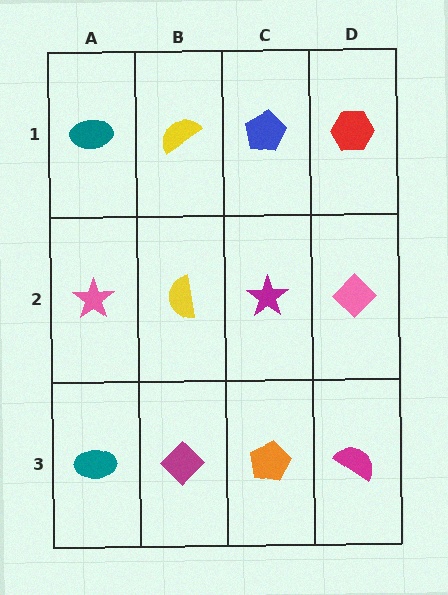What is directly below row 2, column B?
A magenta diamond.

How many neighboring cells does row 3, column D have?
2.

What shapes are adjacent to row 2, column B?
A yellow semicircle (row 1, column B), a magenta diamond (row 3, column B), a pink star (row 2, column A), a magenta star (row 2, column C).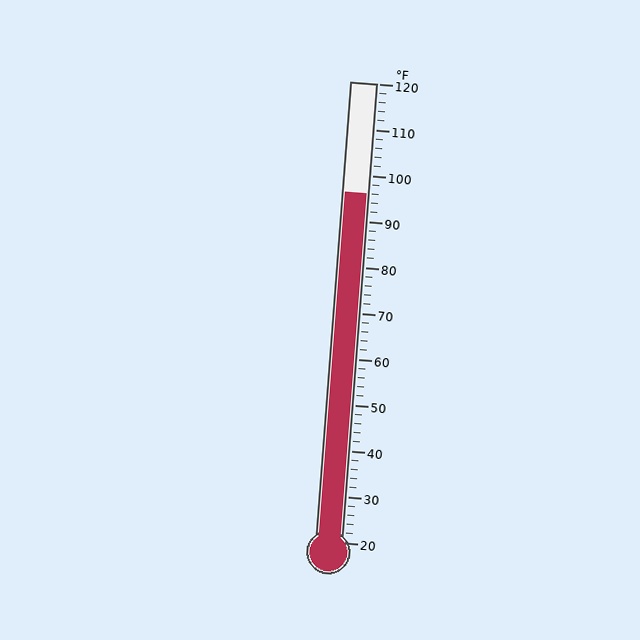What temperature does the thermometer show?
The thermometer shows approximately 96°F.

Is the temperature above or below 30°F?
The temperature is above 30°F.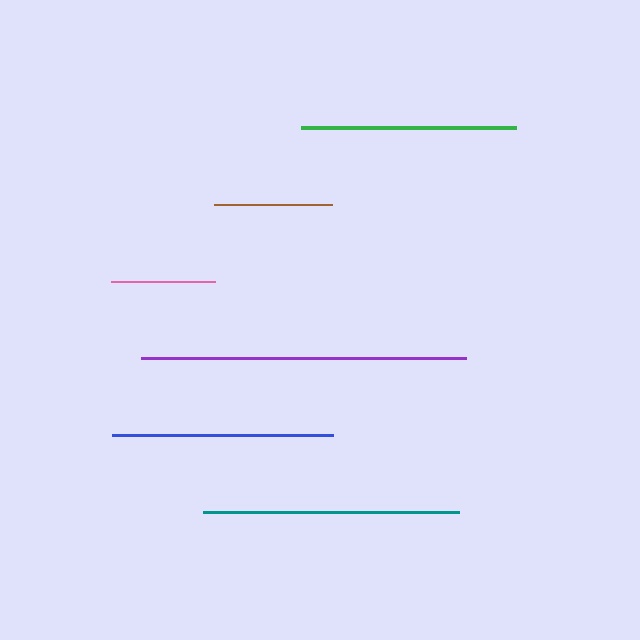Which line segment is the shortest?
The pink line is the shortest at approximately 104 pixels.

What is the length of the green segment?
The green segment is approximately 216 pixels long.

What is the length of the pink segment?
The pink segment is approximately 104 pixels long.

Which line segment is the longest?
The purple line is the longest at approximately 324 pixels.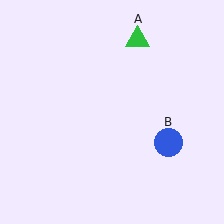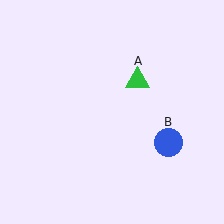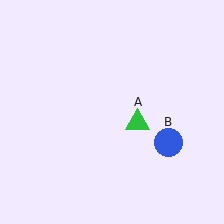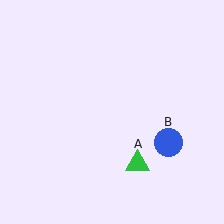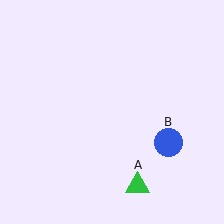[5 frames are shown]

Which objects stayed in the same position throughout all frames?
Blue circle (object B) remained stationary.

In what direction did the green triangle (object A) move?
The green triangle (object A) moved down.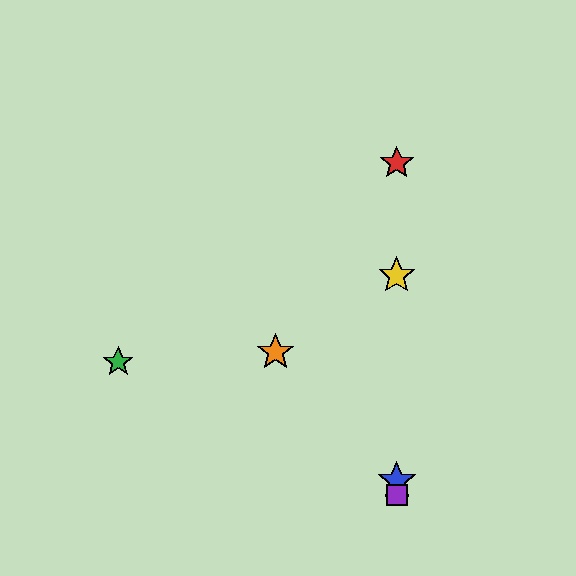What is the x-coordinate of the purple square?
The purple square is at x≈397.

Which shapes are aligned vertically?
The red star, the blue star, the yellow star, the purple square are aligned vertically.